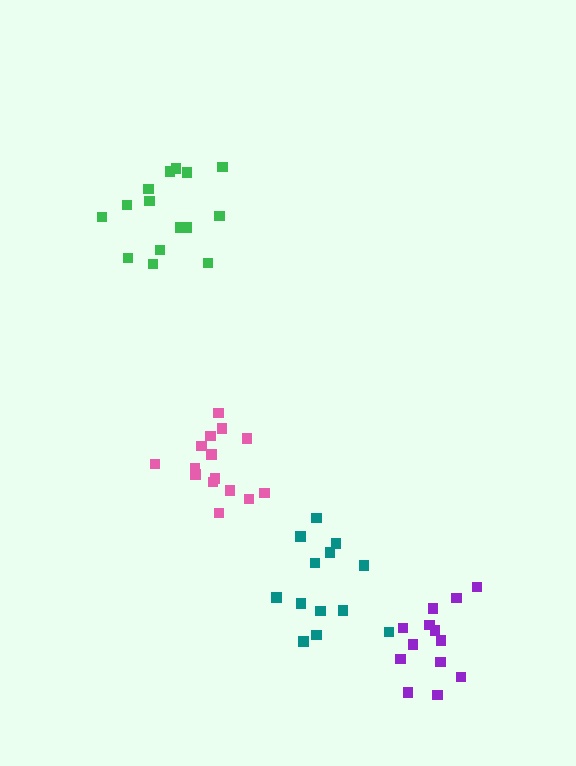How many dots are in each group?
Group 1: 15 dots, Group 2: 15 dots, Group 3: 13 dots, Group 4: 13 dots (56 total).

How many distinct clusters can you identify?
There are 4 distinct clusters.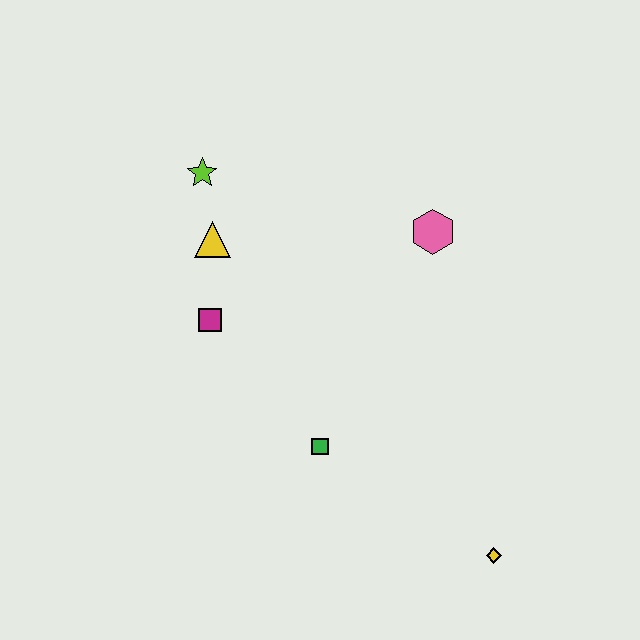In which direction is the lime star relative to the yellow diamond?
The lime star is above the yellow diamond.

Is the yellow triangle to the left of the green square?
Yes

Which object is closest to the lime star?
The yellow triangle is closest to the lime star.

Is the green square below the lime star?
Yes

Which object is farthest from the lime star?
The yellow diamond is farthest from the lime star.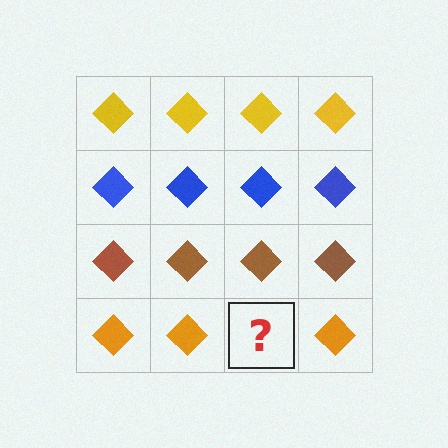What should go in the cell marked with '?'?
The missing cell should contain an orange diamond.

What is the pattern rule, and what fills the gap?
The rule is that each row has a consistent color. The gap should be filled with an orange diamond.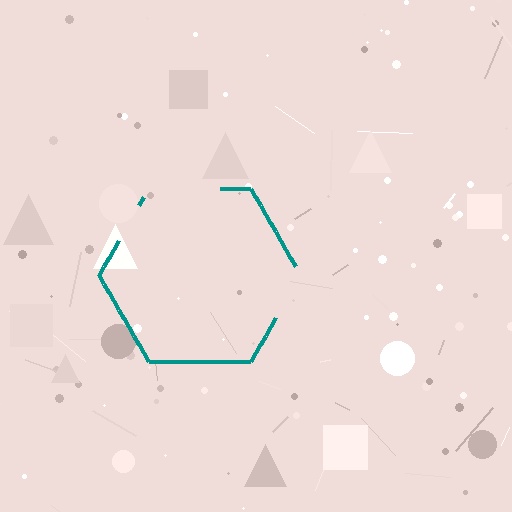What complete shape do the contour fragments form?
The contour fragments form a hexagon.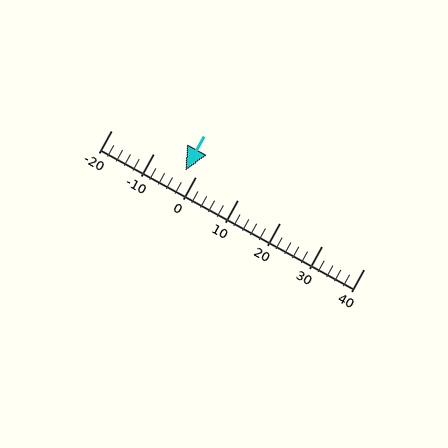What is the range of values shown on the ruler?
The ruler shows values from -20 to 40.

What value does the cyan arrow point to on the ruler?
The cyan arrow points to approximately -2.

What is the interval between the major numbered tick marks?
The major tick marks are spaced 10 units apart.